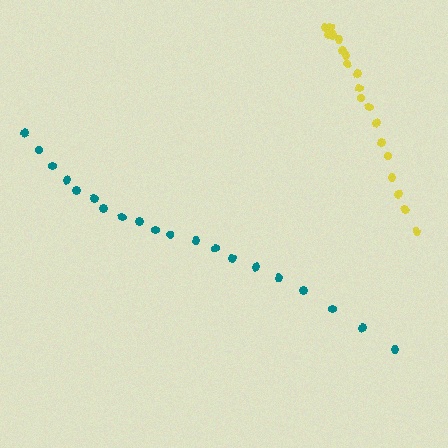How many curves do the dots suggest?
There are 2 distinct paths.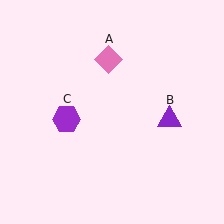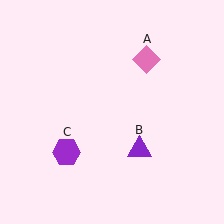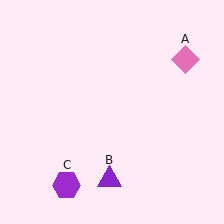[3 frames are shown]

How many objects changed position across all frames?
3 objects changed position: pink diamond (object A), purple triangle (object B), purple hexagon (object C).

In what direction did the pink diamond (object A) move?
The pink diamond (object A) moved right.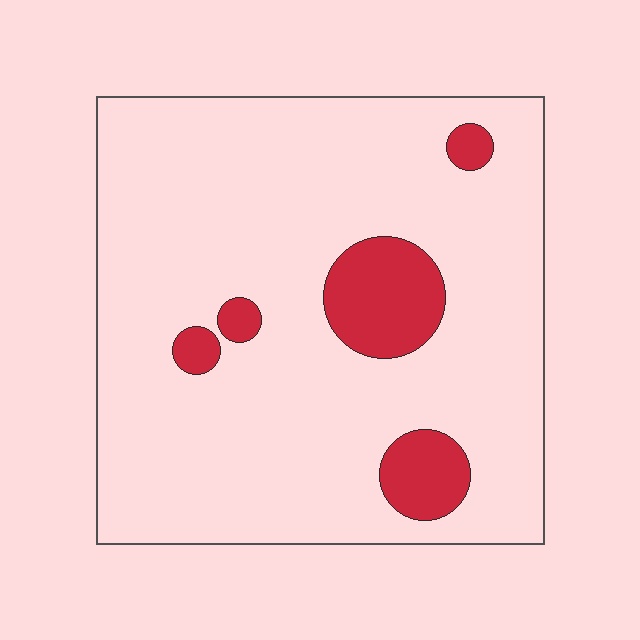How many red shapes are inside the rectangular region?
5.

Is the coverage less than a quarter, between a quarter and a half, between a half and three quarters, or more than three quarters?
Less than a quarter.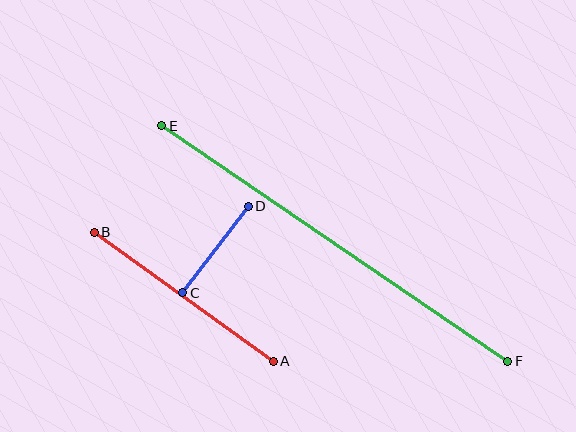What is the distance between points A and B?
The distance is approximately 221 pixels.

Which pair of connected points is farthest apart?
Points E and F are farthest apart.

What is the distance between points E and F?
The distance is approximately 419 pixels.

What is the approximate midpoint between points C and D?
The midpoint is at approximately (215, 249) pixels.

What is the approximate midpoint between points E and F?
The midpoint is at approximately (335, 244) pixels.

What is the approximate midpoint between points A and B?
The midpoint is at approximately (184, 297) pixels.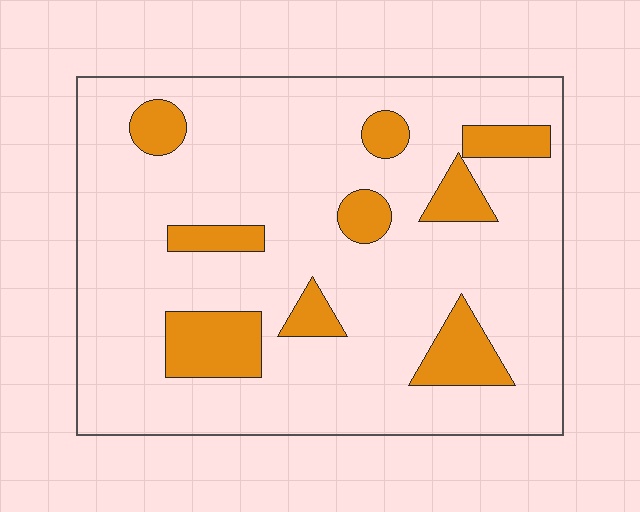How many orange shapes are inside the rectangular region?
9.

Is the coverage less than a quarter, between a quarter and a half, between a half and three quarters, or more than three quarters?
Less than a quarter.